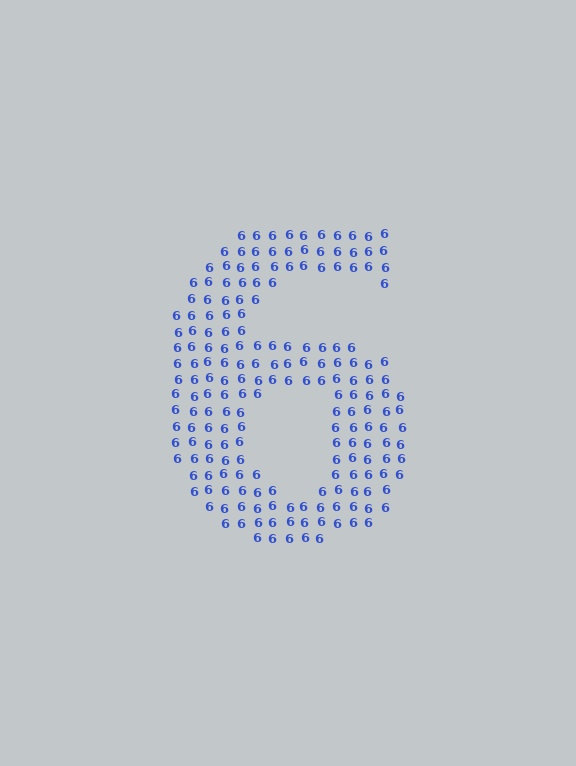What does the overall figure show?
The overall figure shows the digit 6.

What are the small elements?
The small elements are digit 6's.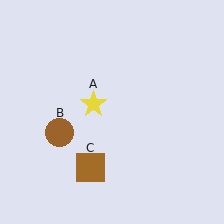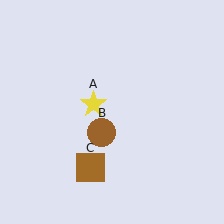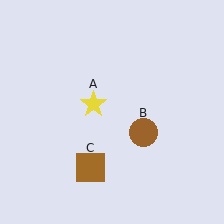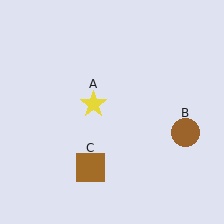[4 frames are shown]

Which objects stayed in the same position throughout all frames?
Yellow star (object A) and brown square (object C) remained stationary.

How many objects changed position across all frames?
1 object changed position: brown circle (object B).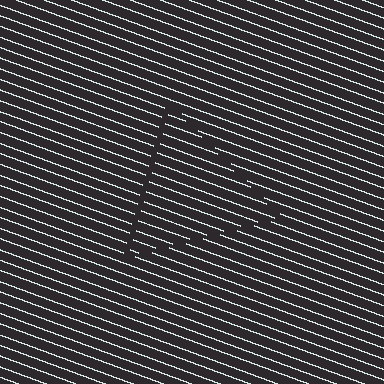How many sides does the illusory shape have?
3 sides — the line-ends trace a triangle.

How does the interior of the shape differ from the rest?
The interior of the shape contains the same grating, shifted by half a period — the contour is defined by the phase discontinuity where line-ends from the inner and outer gratings abut.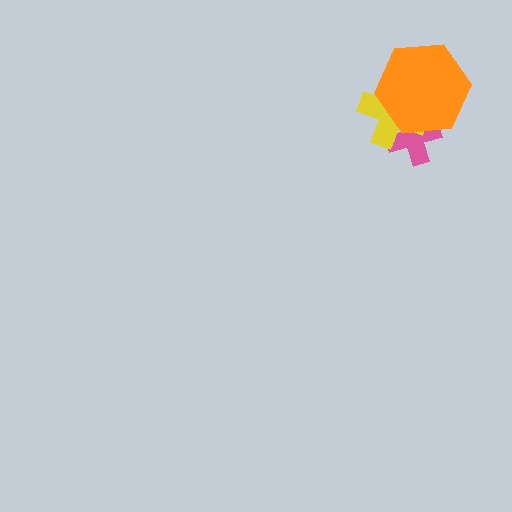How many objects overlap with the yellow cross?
2 objects overlap with the yellow cross.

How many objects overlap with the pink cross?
2 objects overlap with the pink cross.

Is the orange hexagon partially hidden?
No, no other shape covers it.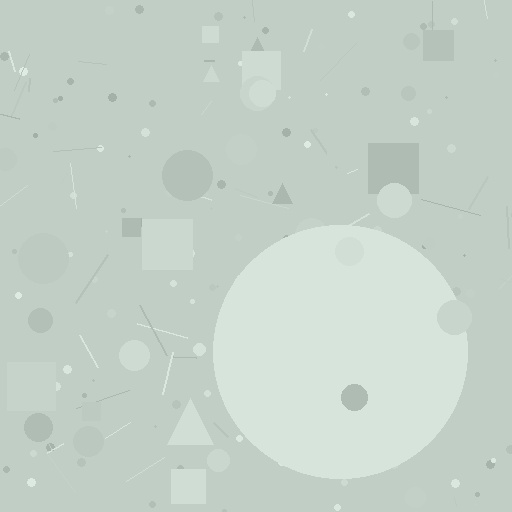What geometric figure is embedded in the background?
A circle is embedded in the background.